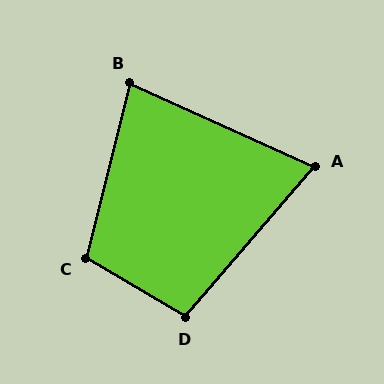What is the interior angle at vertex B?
Approximately 80 degrees (acute).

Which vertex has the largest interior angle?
C, at approximately 106 degrees.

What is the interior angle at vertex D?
Approximately 100 degrees (obtuse).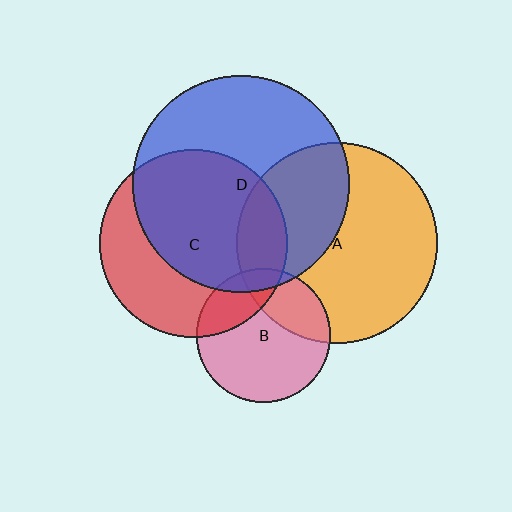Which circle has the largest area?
Circle D (blue).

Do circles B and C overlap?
Yes.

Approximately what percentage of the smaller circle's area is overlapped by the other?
Approximately 25%.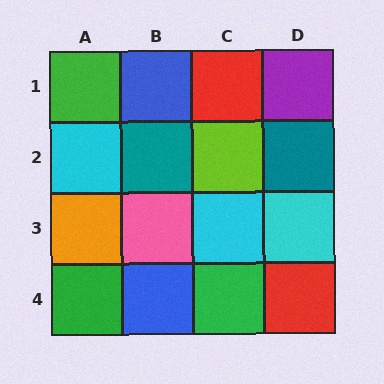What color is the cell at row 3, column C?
Cyan.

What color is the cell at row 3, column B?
Pink.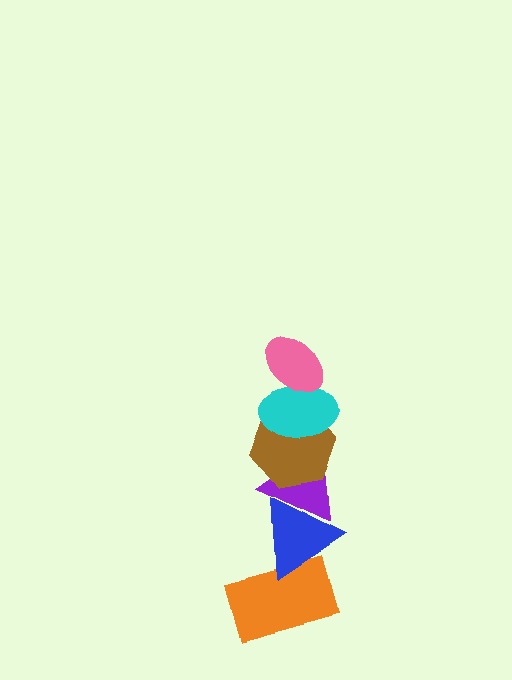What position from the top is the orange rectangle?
The orange rectangle is 6th from the top.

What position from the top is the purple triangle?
The purple triangle is 4th from the top.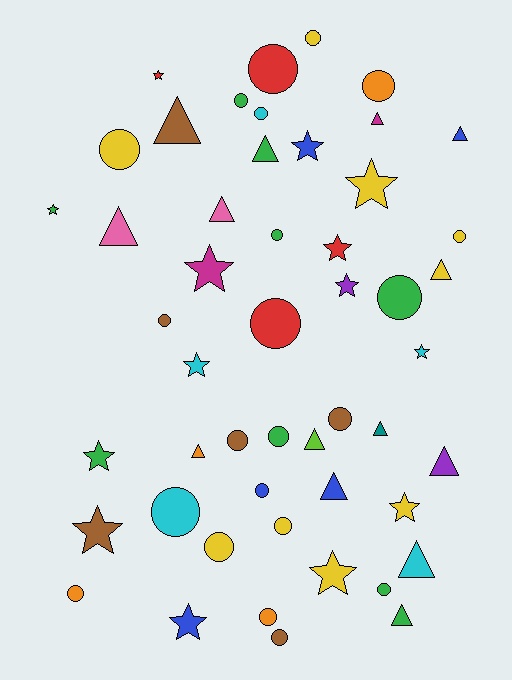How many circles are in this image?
There are 22 circles.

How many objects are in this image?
There are 50 objects.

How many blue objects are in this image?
There are 5 blue objects.